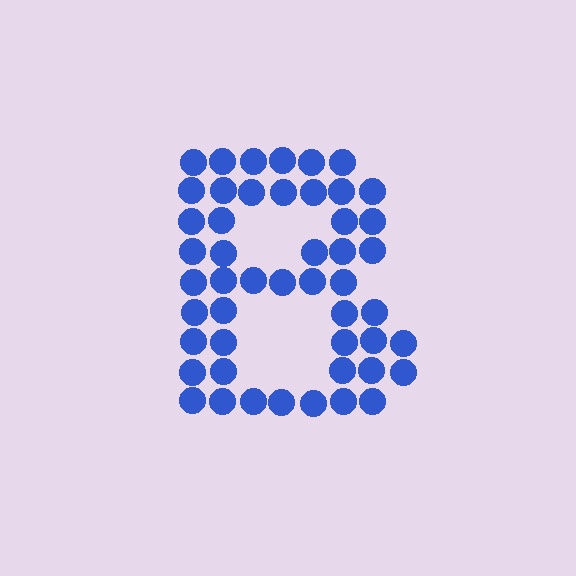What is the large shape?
The large shape is the letter B.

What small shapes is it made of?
It is made of small circles.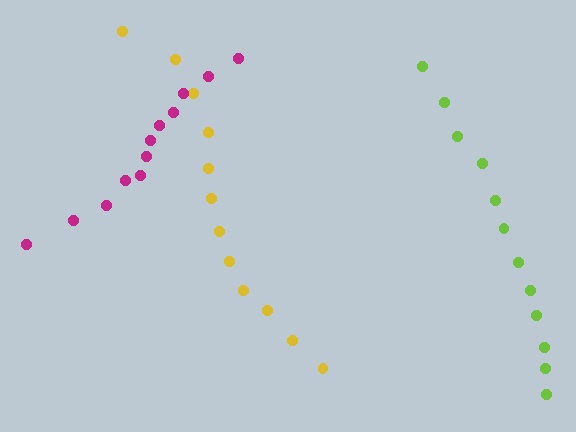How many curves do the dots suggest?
There are 3 distinct paths.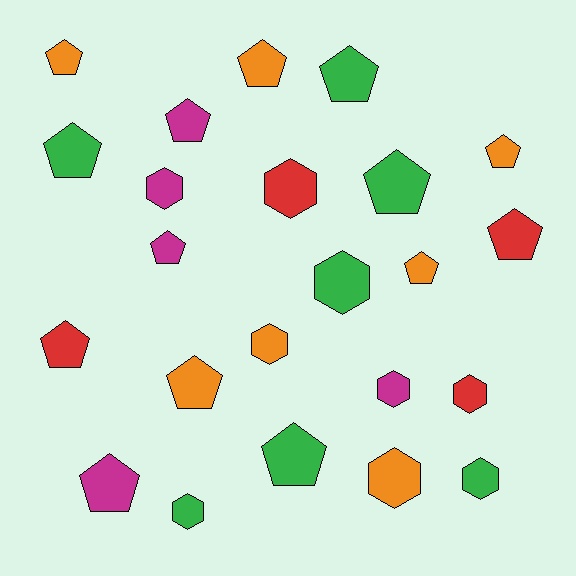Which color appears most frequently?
Orange, with 7 objects.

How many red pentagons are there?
There are 2 red pentagons.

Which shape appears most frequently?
Pentagon, with 14 objects.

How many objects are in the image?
There are 23 objects.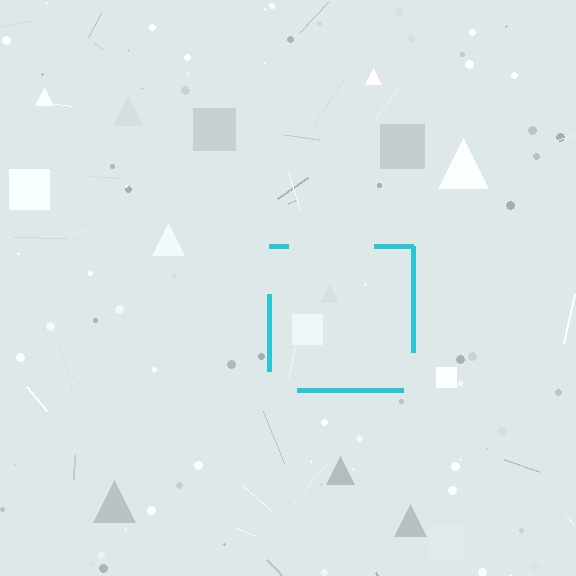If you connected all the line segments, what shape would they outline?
They would outline a square.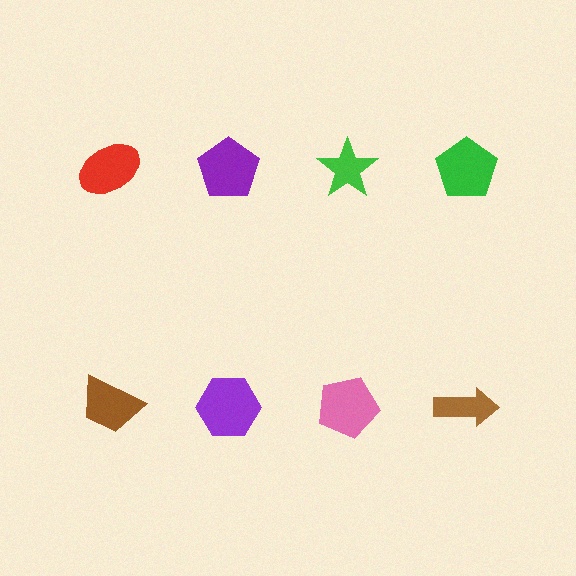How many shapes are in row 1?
4 shapes.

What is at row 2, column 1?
A brown trapezoid.